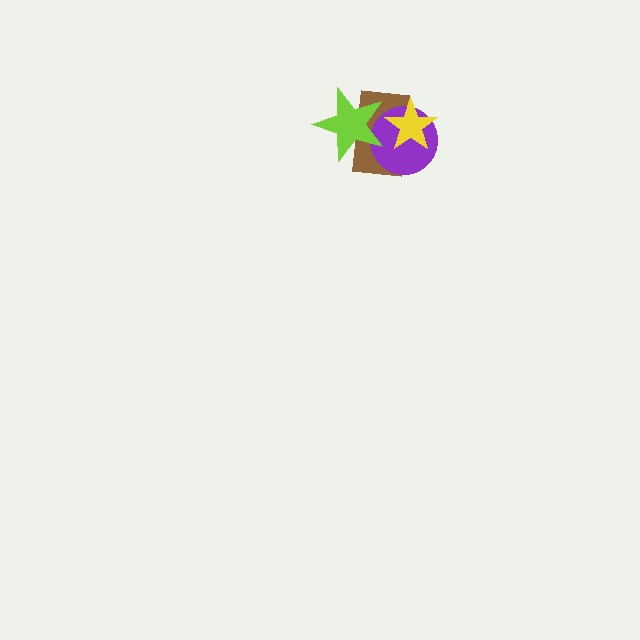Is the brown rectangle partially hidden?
Yes, it is partially covered by another shape.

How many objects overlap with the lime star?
2 objects overlap with the lime star.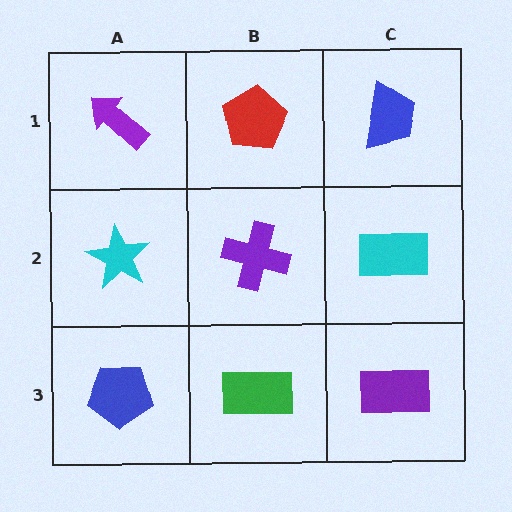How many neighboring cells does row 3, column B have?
3.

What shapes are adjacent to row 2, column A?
A purple arrow (row 1, column A), a blue pentagon (row 3, column A), a purple cross (row 2, column B).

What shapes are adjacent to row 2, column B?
A red pentagon (row 1, column B), a green rectangle (row 3, column B), a cyan star (row 2, column A), a cyan rectangle (row 2, column C).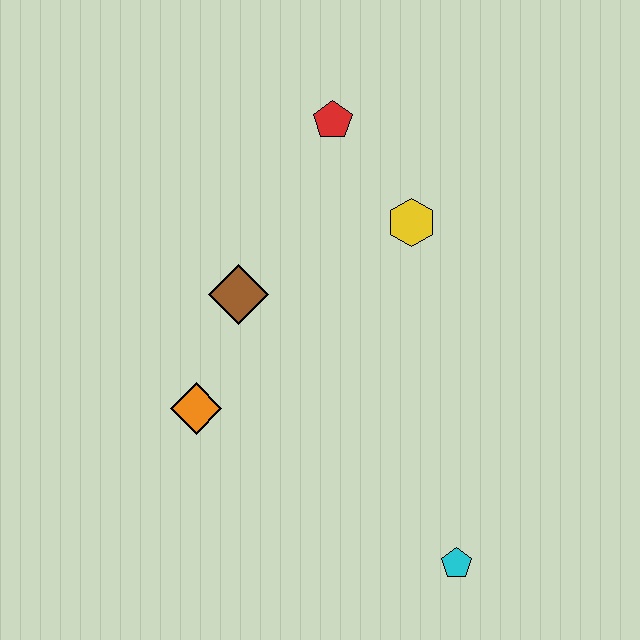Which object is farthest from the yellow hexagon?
The cyan pentagon is farthest from the yellow hexagon.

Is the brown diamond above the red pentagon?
No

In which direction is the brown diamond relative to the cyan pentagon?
The brown diamond is above the cyan pentagon.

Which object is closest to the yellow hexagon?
The red pentagon is closest to the yellow hexagon.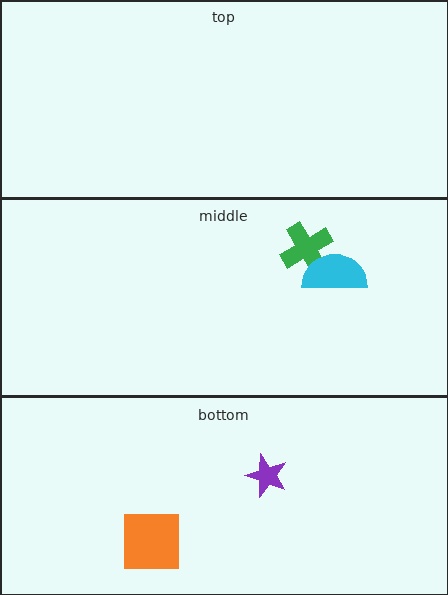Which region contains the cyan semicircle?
The middle region.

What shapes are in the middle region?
The green cross, the cyan semicircle.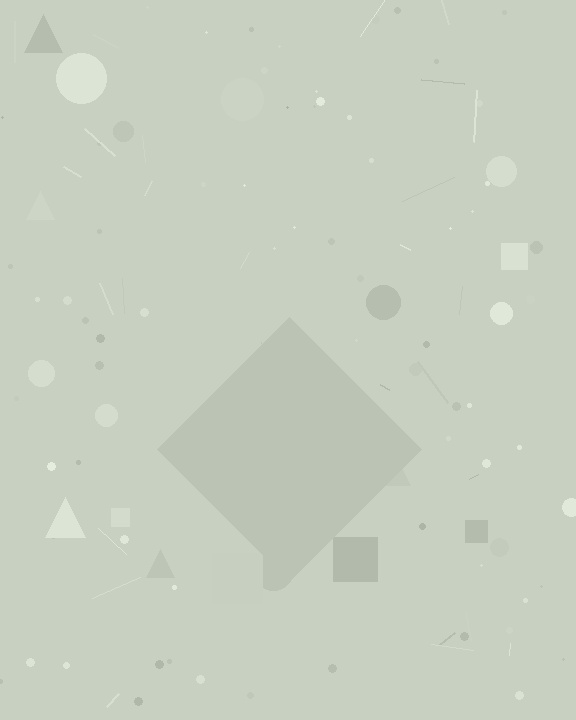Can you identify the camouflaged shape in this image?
The camouflaged shape is a diamond.